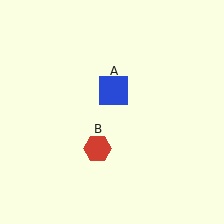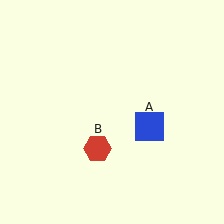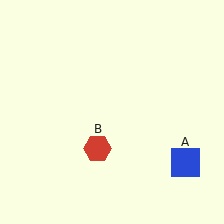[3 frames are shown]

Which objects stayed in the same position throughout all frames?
Red hexagon (object B) remained stationary.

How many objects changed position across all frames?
1 object changed position: blue square (object A).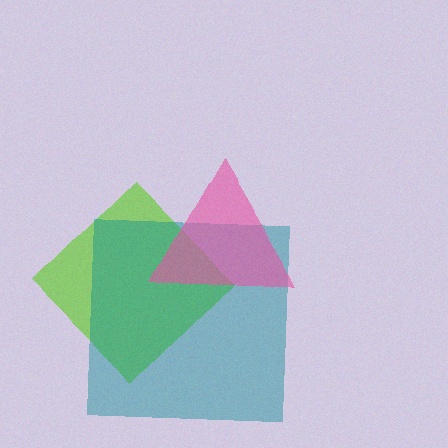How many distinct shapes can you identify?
There are 3 distinct shapes: a lime diamond, a teal square, a pink triangle.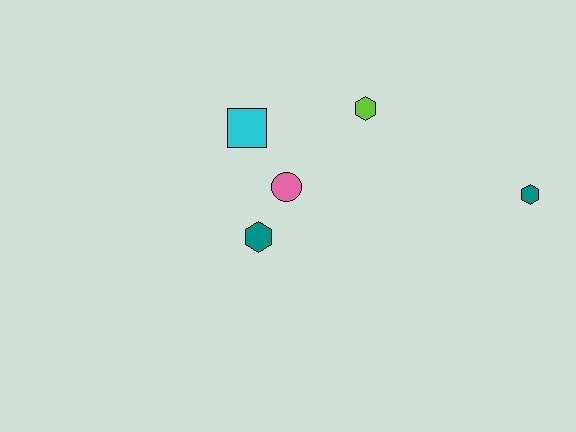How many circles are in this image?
There is 1 circle.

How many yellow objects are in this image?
There are no yellow objects.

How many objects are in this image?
There are 5 objects.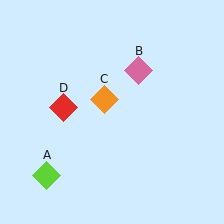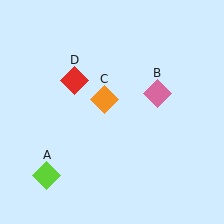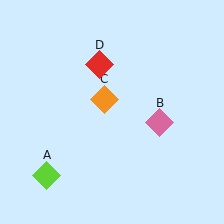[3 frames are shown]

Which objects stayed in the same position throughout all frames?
Lime diamond (object A) and orange diamond (object C) remained stationary.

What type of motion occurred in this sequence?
The pink diamond (object B), red diamond (object D) rotated clockwise around the center of the scene.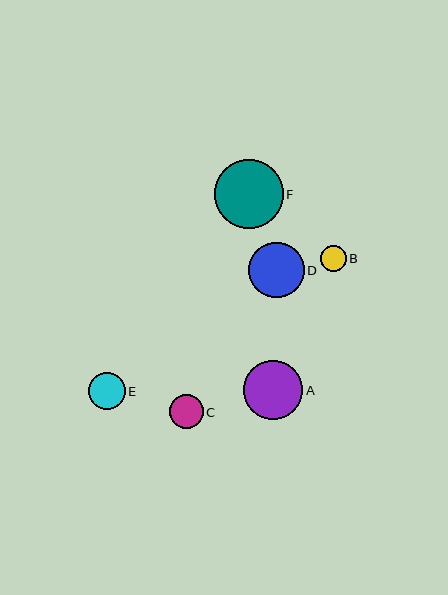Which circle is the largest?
Circle F is the largest with a size of approximately 69 pixels.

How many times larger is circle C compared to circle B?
Circle C is approximately 1.3 times the size of circle B.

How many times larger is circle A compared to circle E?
Circle A is approximately 1.6 times the size of circle E.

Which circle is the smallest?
Circle B is the smallest with a size of approximately 26 pixels.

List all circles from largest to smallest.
From largest to smallest: F, A, D, E, C, B.